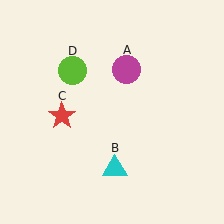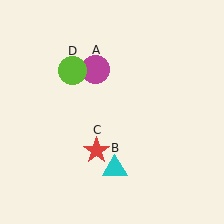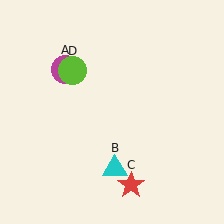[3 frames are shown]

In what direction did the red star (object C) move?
The red star (object C) moved down and to the right.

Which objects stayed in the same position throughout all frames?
Cyan triangle (object B) and lime circle (object D) remained stationary.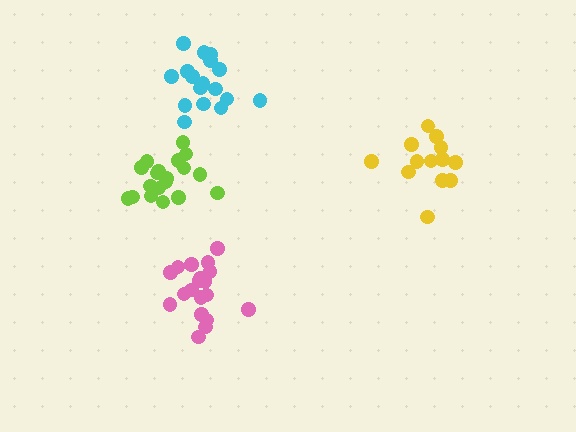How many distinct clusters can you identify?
There are 4 distinct clusters.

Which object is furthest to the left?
The lime cluster is leftmost.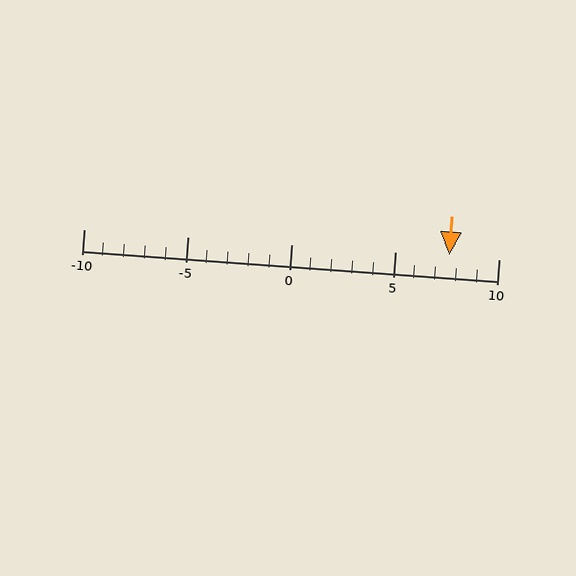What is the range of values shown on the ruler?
The ruler shows values from -10 to 10.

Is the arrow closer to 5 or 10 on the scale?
The arrow is closer to 10.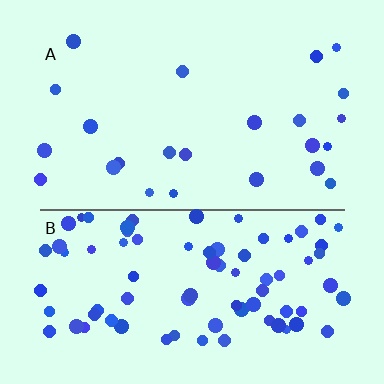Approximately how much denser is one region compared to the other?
Approximately 3.4× — region B over region A.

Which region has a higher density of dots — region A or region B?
B (the bottom).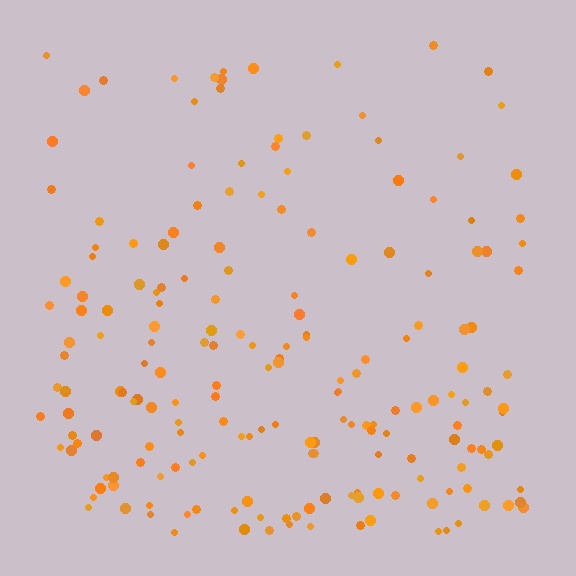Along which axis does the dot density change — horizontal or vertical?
Vertical.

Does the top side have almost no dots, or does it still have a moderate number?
Still a moderate number, just noticeably fewer than the bottom.